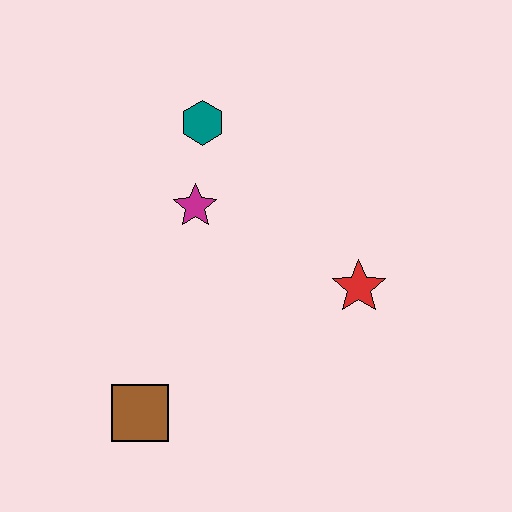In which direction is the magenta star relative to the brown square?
The magenta star is above the brown square.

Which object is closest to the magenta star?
The teal hexagon is closest to the magenta star.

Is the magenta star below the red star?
No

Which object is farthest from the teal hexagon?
The brown square is farthest from the teal hexagon.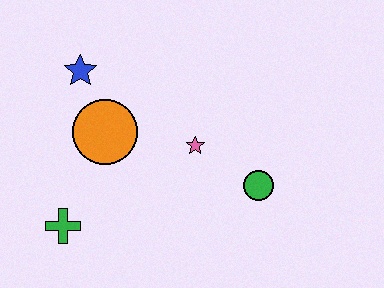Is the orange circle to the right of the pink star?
No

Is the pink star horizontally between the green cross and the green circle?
Yes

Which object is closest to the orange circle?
The blue star is closest to the orange circle.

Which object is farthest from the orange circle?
The green circle is farthest from the orange circle.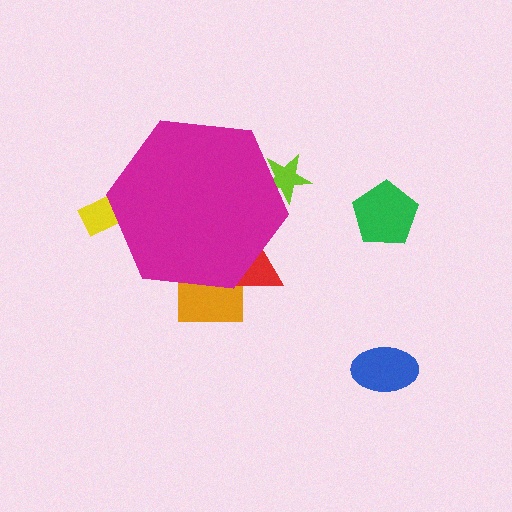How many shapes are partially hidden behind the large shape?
4 shapes are partially hidden.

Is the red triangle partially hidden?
Yes, the red triangle is partially hidden behind the magenta hexagon.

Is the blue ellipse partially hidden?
No, the blue ellipse is fully visible.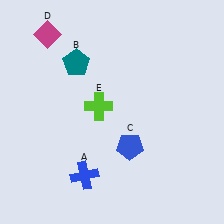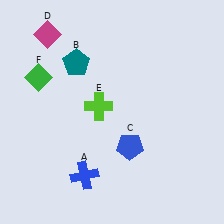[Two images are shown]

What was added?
A green diamond (F) was added in Image 2.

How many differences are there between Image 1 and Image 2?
There is 1 difference between the two images.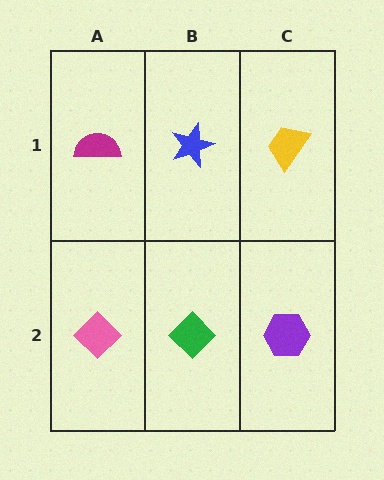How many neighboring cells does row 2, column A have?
2.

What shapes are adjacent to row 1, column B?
A green diamond (row 2, column B), a magenta semicircle (row 1, column A), a yellow trapezoid (row 1, column C).